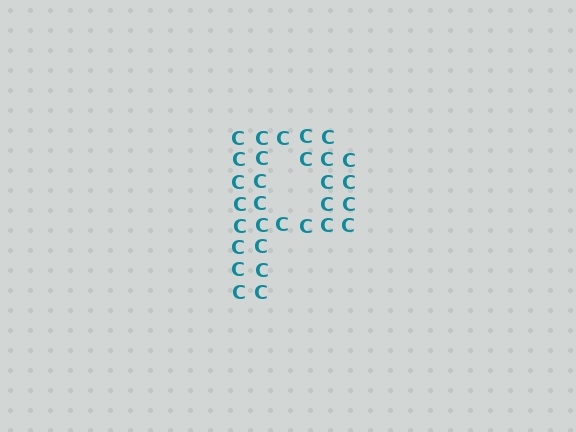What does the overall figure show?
The overall figure shows the letter P.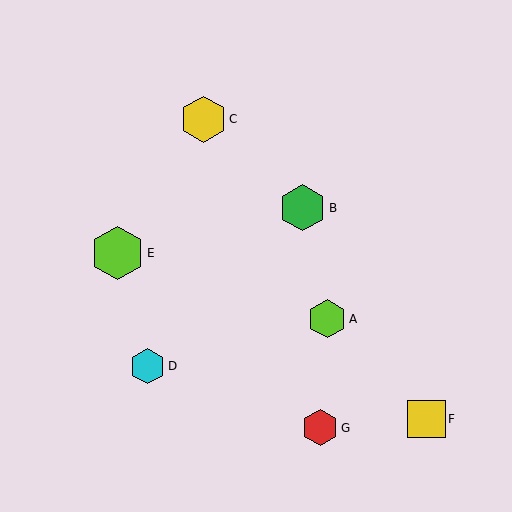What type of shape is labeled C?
Shape C is a yellow hexagon.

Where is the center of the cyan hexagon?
The center of the cyan hexagon is at (147, 366).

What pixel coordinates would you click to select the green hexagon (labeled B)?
Click at (303, 208) to select the green hexagon B.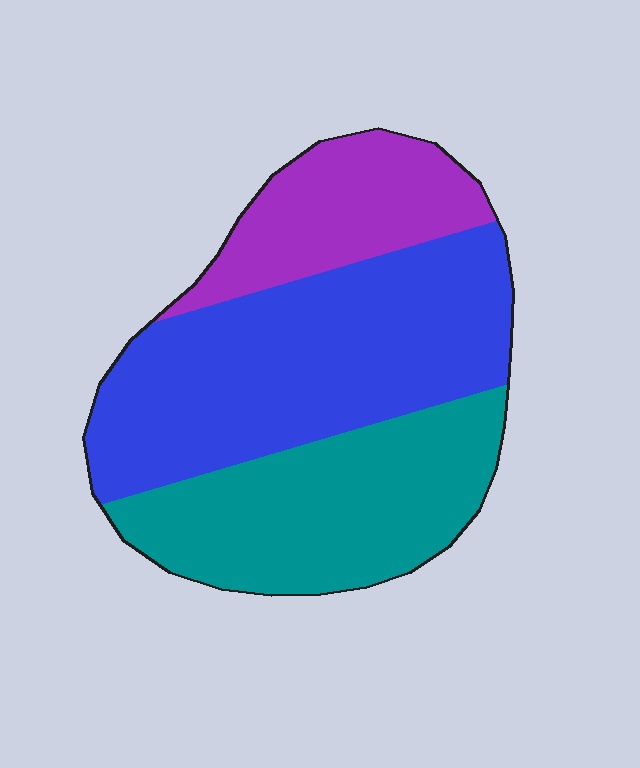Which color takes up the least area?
Purple, at roughly 20%.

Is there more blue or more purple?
Blue.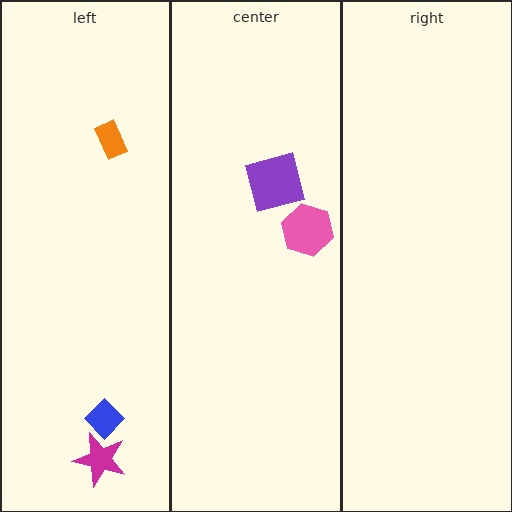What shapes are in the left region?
The orange rectangle, the blue diamond, the magenta star.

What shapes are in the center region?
The pink hexagon, the purple square.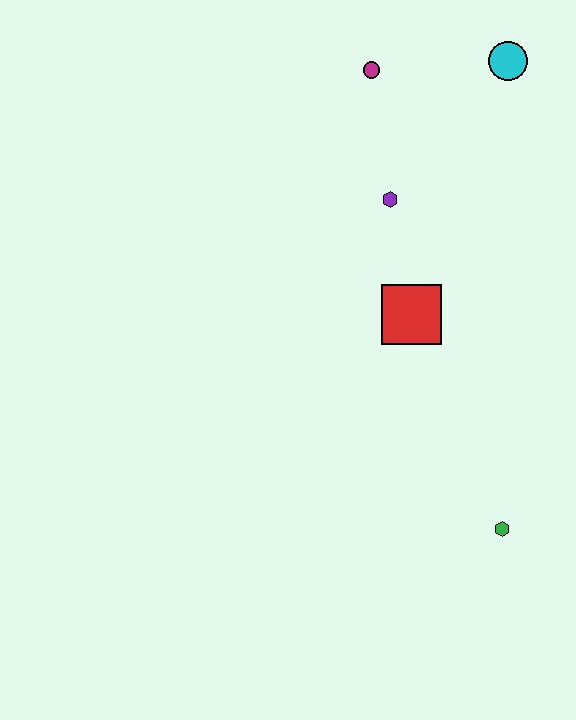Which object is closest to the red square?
The purple hexagon is closest to the red square.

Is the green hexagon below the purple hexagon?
Yes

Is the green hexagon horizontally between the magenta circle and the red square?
No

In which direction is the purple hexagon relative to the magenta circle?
The purple hexagon is below the magenta circle.